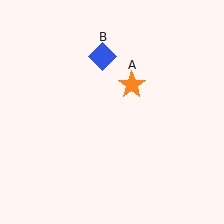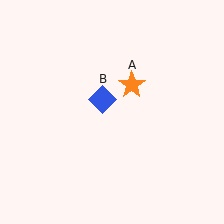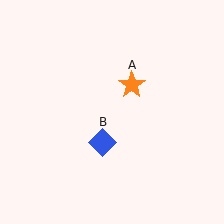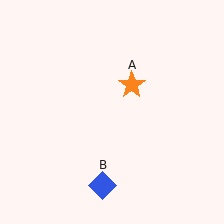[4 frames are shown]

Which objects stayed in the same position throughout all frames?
Orange star (object A) remained stationary.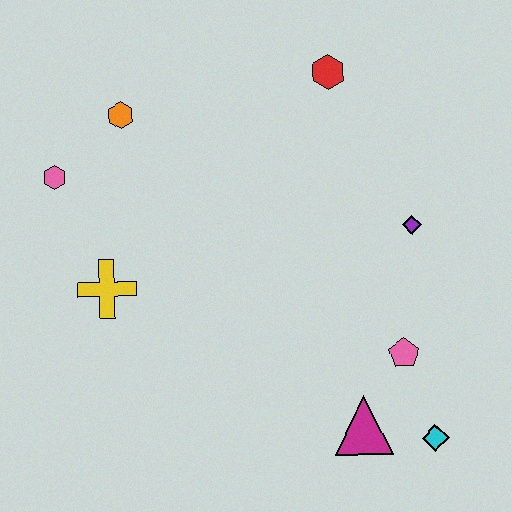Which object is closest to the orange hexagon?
The pink hexagon is closest to the orange hexagon.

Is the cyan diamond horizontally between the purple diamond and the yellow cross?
No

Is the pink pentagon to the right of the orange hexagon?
Yes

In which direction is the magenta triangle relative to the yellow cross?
The magenta triangle is to the right of the yellow cross.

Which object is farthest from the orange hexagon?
The cyan diamond is farthest from the orange hexagon.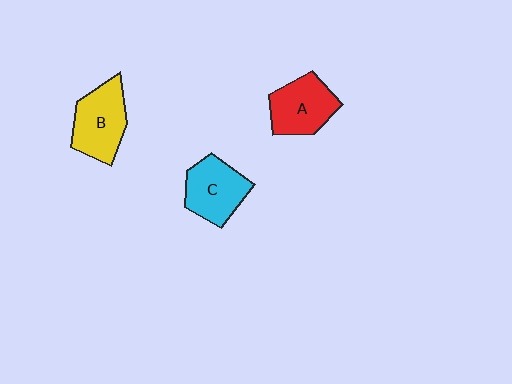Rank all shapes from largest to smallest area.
From largest to smallest: B (yellow), C (cyan), A (red).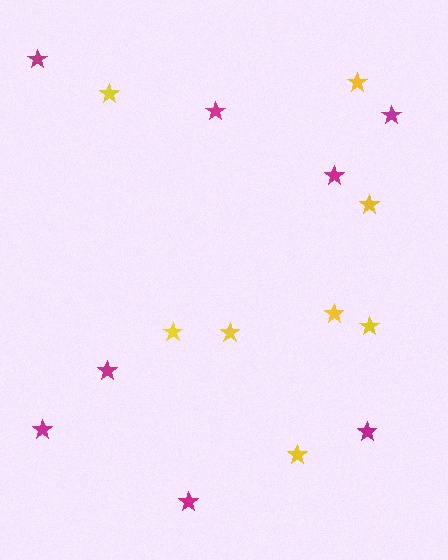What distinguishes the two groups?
There are 2 groups: one group of yellow stars (8) and one group of magenta stars (8).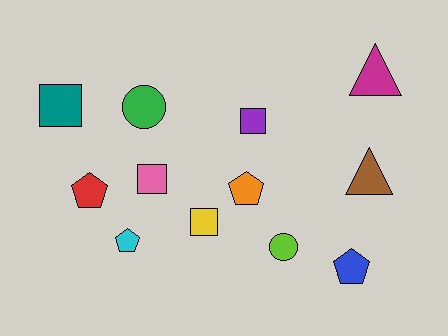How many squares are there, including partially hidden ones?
There are 4 squares.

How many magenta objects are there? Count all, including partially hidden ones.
There is 1 magenta object.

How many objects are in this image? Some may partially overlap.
There are 12 objects.